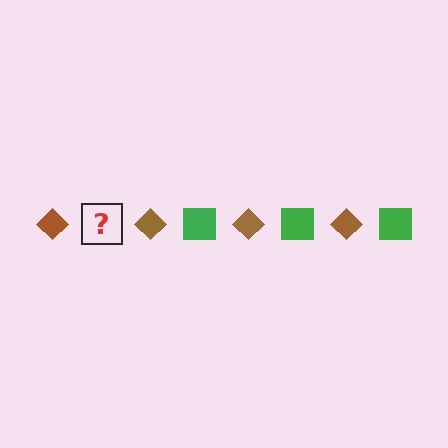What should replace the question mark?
The question mark should be replaced with a green square.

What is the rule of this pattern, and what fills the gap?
The rule is that the pattern alternates between brown diamond and green square. The gap should be filled with a green square.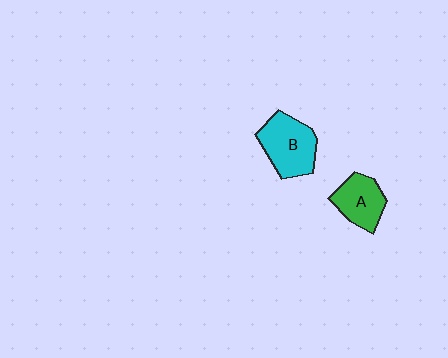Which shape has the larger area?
Shape B (cyan).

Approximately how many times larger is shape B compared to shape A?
Approximately 1.3 times.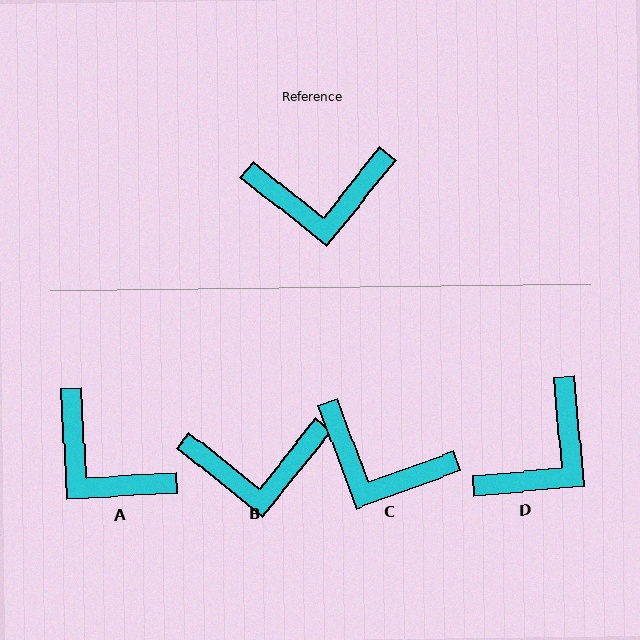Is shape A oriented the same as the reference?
No, it is off by about 48 degrees.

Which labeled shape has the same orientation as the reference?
B.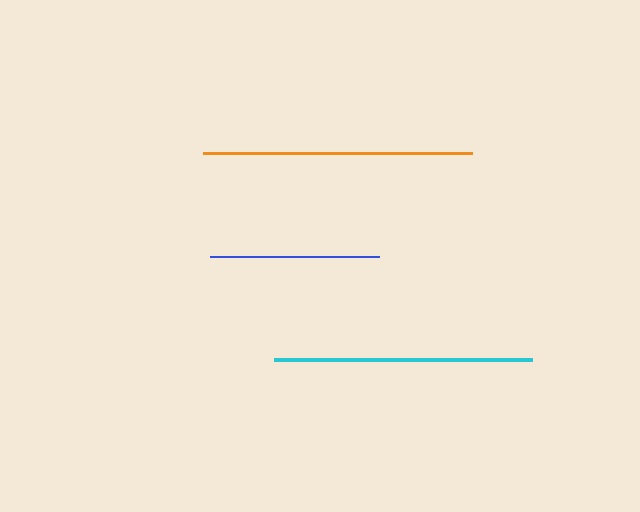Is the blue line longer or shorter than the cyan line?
The cyan line is longer than the blue line.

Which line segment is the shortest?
The blue line is the shortest at approximately 168 pixels.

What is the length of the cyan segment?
The cyan segment is approximately 257 pixels long.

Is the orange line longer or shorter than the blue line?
The orange line is longer than the blue line.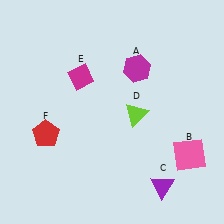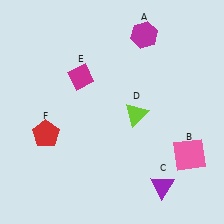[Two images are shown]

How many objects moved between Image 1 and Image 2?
1 object moved between the two images.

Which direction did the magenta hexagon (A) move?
The magenta hexagon (A) moved up.